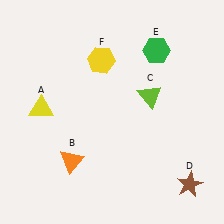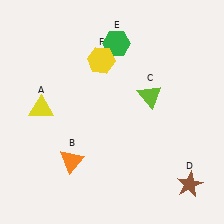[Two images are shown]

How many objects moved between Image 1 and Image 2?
1 object moved between the two images.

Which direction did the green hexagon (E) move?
The green hexagon (E) moved left.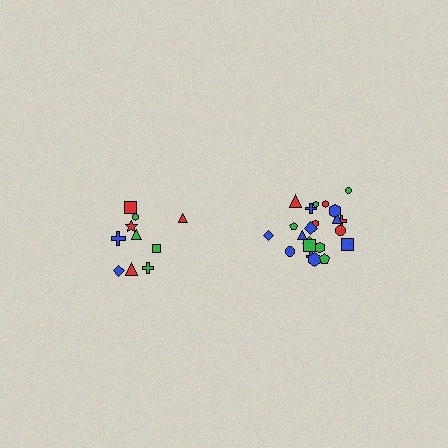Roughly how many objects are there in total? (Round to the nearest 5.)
Roughly 30 objects in total.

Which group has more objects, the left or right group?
The right group.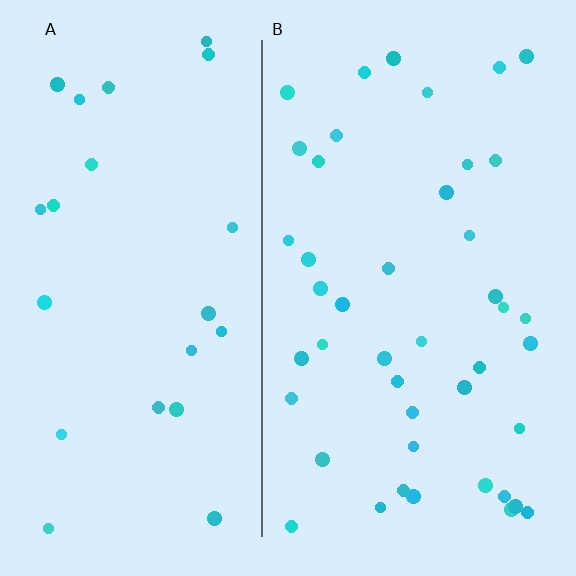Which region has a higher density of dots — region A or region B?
B (the right).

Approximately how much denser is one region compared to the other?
Approximately 1.9× — region B over region A.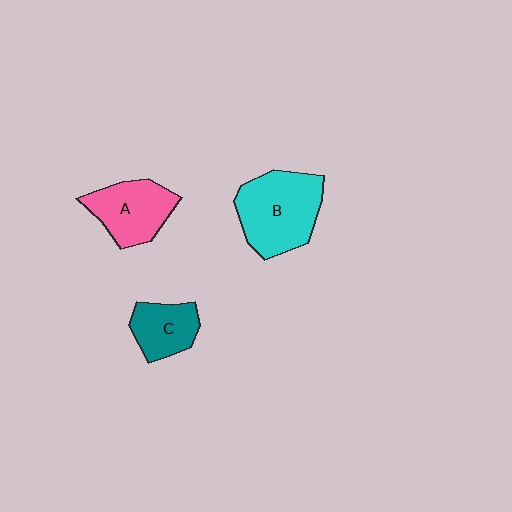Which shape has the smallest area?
Shape C (teal).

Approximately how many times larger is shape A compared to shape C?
Approximately 1.3 times.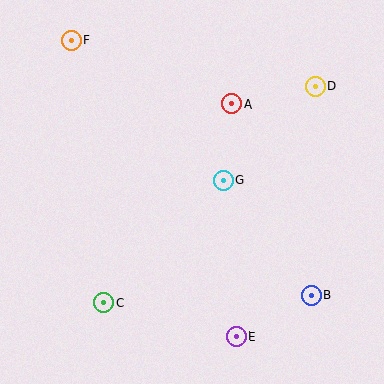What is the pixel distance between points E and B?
The distance between E and B is 86 pixels.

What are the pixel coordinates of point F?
Point F is at (72, 40).